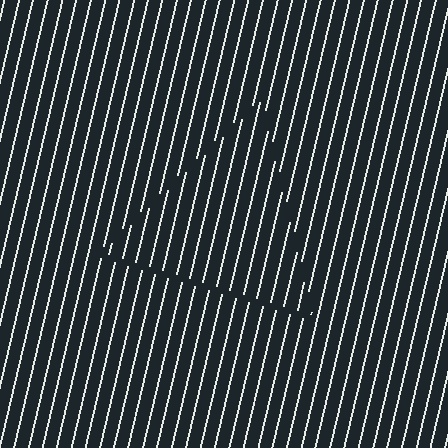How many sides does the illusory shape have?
3 sides — the line-ends trace a triangle.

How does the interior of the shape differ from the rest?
The interior of the shape contains the same grating, shifted by half a period — the contour is defined by the phase discontinuity where line-ends from the inner and outer gratings abut.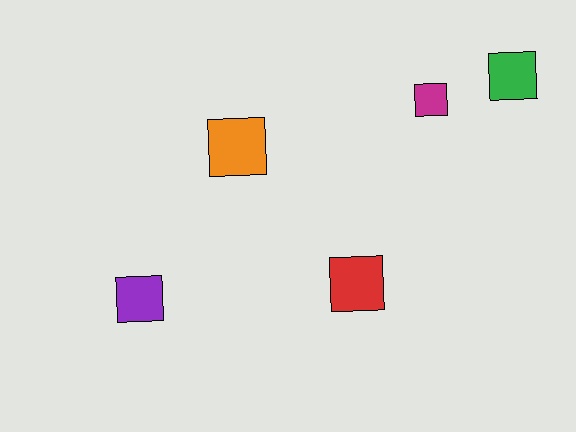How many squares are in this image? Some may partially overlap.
There are 5 squares.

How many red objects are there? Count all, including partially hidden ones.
There is 1 red object.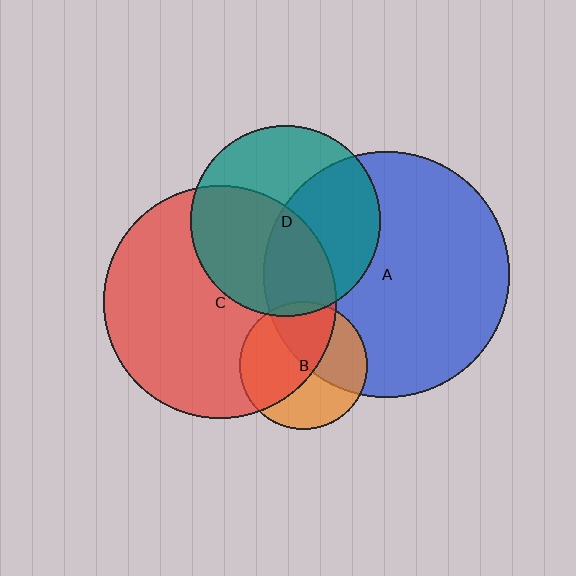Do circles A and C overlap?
Yes.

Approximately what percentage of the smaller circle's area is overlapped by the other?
Approximately 20%.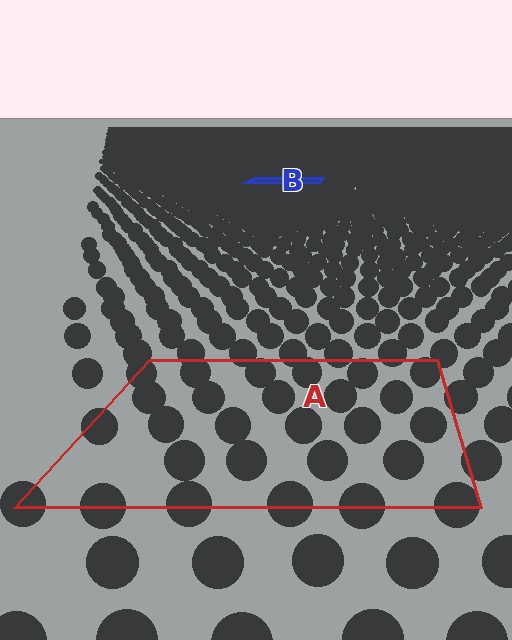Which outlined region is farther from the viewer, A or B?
Region B is farther from the viewer — the texture elements inside it appear smaller and more densely packed.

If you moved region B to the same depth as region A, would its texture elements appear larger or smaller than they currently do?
They would appear larger. At a closer depth, the same texture elements are projected at a bigger on-screen size.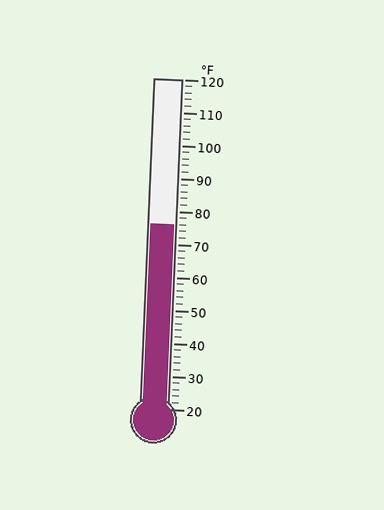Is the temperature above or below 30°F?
The temperature is above 30°F.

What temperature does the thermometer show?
The thermometer shows approximately 76°F.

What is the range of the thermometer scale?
The thermometer scale ranges from 20°F to 120°F.